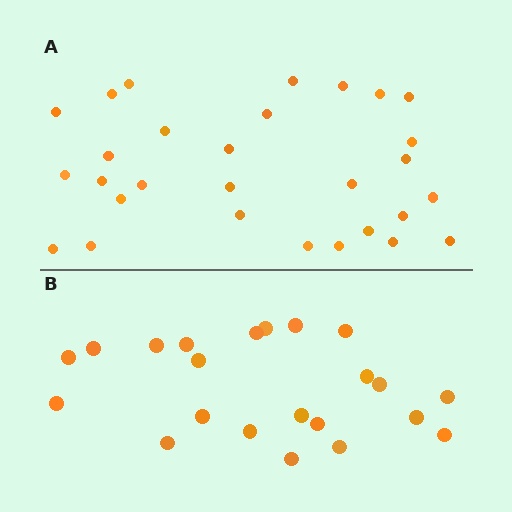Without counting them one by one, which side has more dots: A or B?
Region A (the top region) has more dots.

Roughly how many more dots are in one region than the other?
Region A has roughly 8 or so more dots than region B.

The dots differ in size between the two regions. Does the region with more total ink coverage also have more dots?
No. Region B has more total ink coverage because its dots are larger, but region A actually contains more individual dots. Total area can be misleading — the number of items is what matters here.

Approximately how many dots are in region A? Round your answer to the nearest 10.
About 30 dots. (The exact count is 29, which rounds to 30.)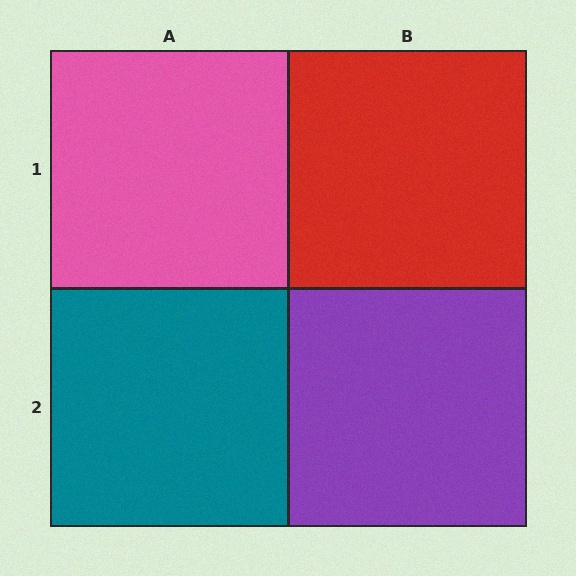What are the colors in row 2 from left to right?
Teal, purple.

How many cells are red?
1 cell is red.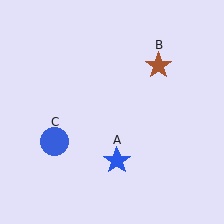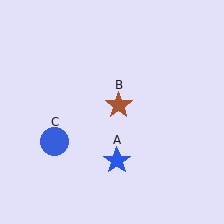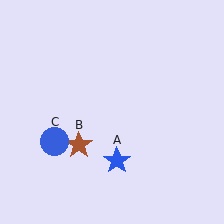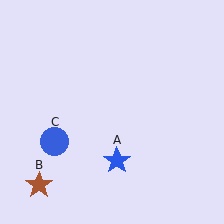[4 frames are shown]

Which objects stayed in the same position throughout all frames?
Blue star (object A) and blue circle (object C) remained stationary.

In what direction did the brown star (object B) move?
The brown star (object B) moved down and to the left.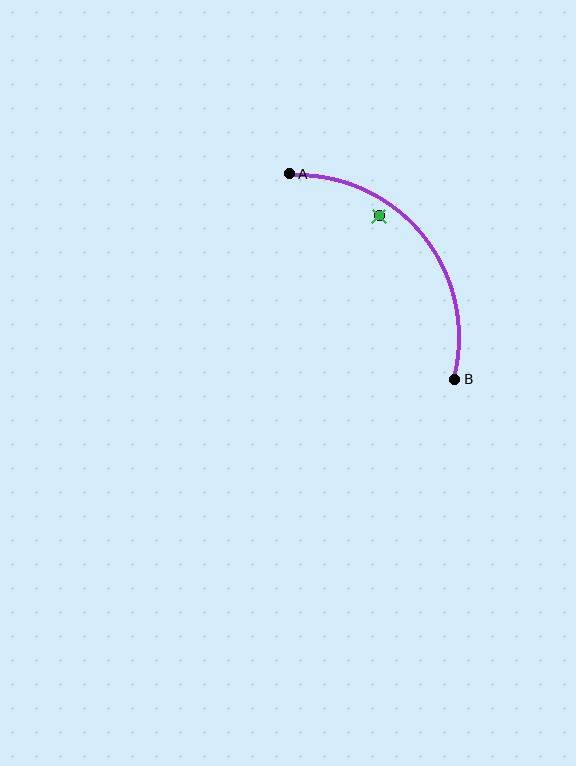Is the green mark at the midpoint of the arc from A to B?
No — the green mark does not lie on the arc at all. It sits slightly inside the curve.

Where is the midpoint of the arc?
The arc midpoint is the point on the curve farthest from the straight line joining A and B. It sits above and to the right of that line.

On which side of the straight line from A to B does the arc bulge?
The arc bulges above and to the right of the straight line connecting A and B.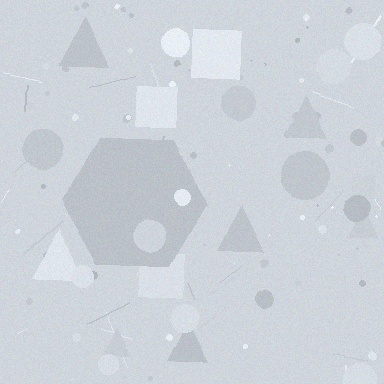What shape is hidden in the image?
A hexagon is hidden in the image.